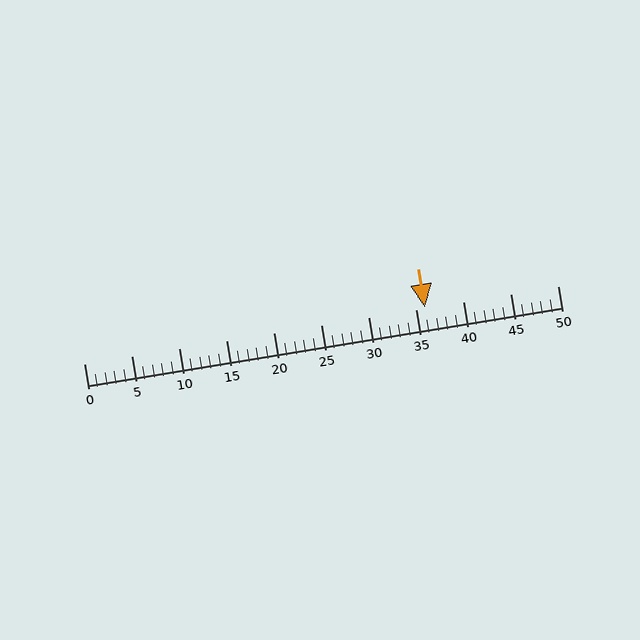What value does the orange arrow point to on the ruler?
The orange arrow points to approximately 36.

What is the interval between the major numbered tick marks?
The major tick marks are spaced 5 units apart.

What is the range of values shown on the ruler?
The ruler shows values from 0 to 50.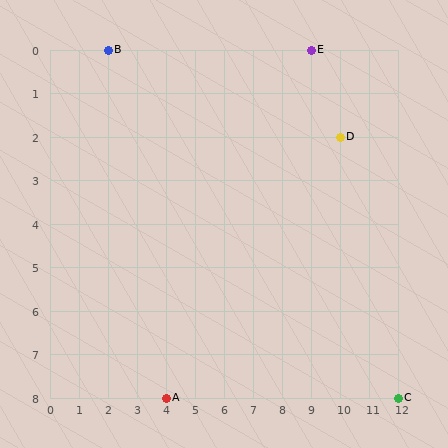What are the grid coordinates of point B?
Point B is at grid coordinates (2, 0).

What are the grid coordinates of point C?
Point C is at grid coordinates (12, 8).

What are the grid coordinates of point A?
Point A is at grid coordinates (4, 8).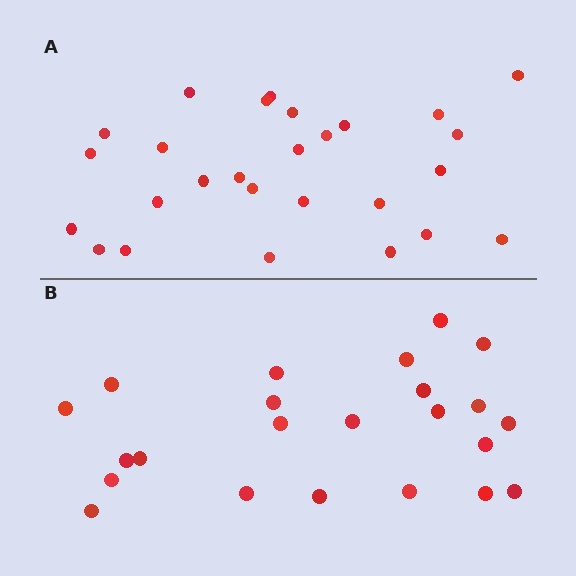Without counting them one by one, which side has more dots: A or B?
Region A (the top region) has more dots.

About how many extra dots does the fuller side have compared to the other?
Region A has about 4 more dots than region B.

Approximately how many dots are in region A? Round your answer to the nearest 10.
About 30 dots. (The exact count is 27, which rounds to 30.)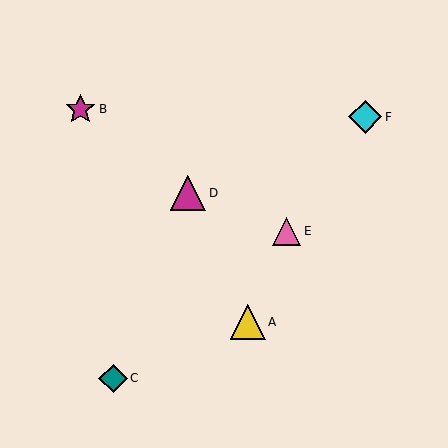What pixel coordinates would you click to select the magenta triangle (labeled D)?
Click at (188, 193) to select the magenta triangle D.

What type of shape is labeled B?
Shape B is a magenta star.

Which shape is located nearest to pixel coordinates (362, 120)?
The cyan diamond (labeled F) at (365, 117) is nearest to that location.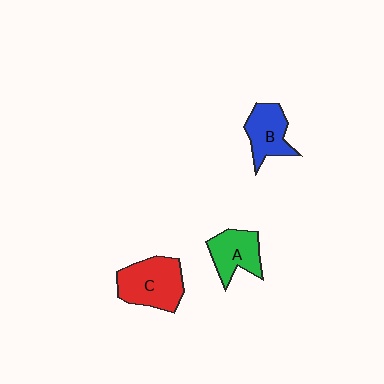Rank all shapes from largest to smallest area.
From largest to smallest: C (red), B (blue), A (green).